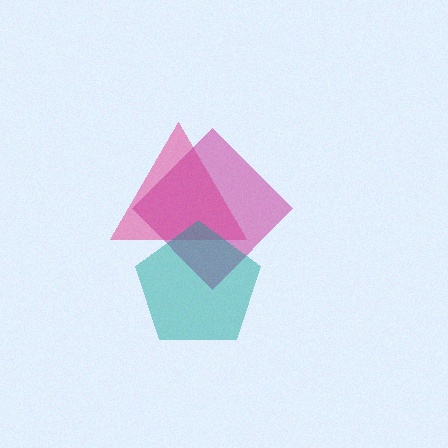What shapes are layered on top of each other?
The layered shapes are: a pink triangle, a magenta diamond, a teal pentagon.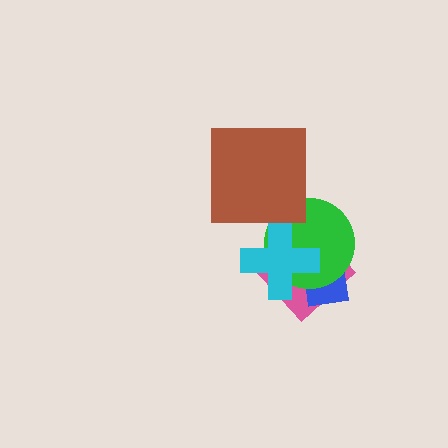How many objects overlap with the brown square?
0 objects overlap with the brown square.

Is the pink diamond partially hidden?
Yes, it is partially covered by another shape.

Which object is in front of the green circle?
The cyan cross is in front of the green circle.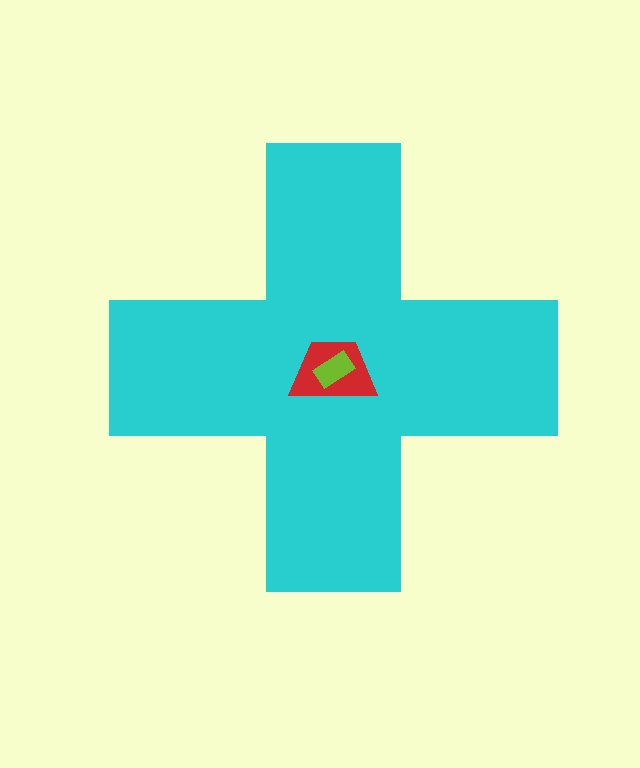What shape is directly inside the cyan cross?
The red trapezoid.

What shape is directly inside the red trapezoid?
The lime rectangle.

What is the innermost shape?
The lime rectangle.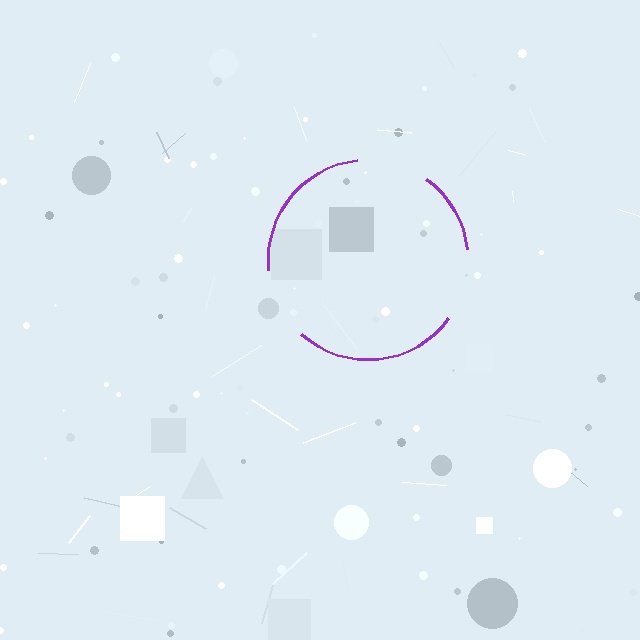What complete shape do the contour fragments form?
The contour fragments form a circle.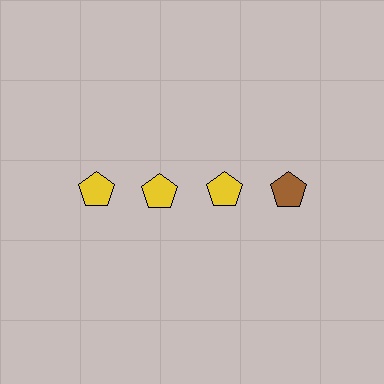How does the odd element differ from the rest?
It has a different color: brown instead of yellow.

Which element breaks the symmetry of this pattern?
The brown pentagon in the top row, second from right column breaks the symmetry. All other shapes are yellow pentagons.